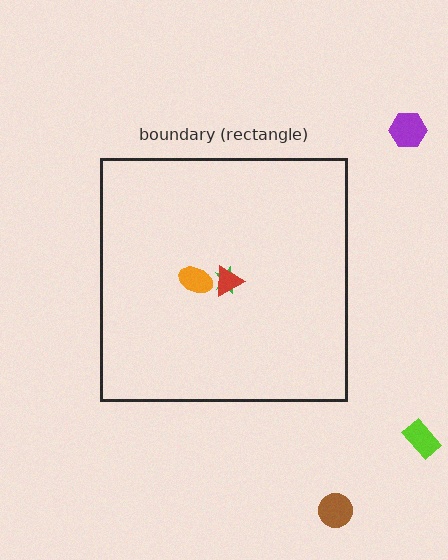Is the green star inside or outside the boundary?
Inside.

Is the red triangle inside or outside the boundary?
Inside.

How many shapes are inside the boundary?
3 inside, 3 outside.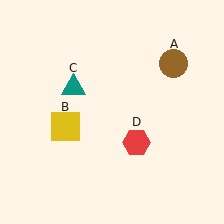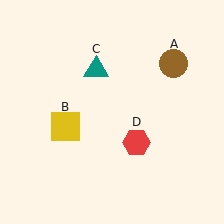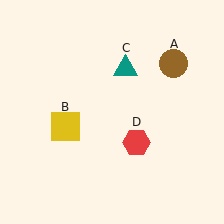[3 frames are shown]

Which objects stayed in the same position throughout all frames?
Brown circle (object A) and yellow square (object B) and red hexagon (object D) remained stationary.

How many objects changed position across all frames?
1 object changed position: teal triangle (object C).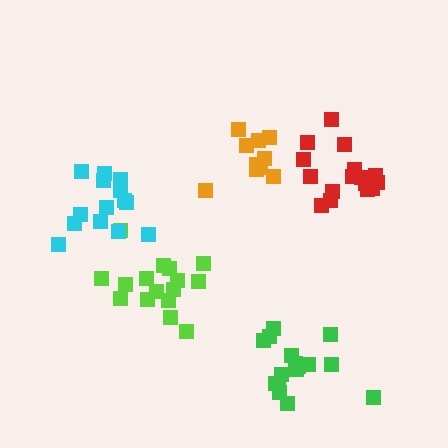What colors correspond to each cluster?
The clusters are colored: red, lime, orange, green, cyan.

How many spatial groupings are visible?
There are 5 spatial groupings.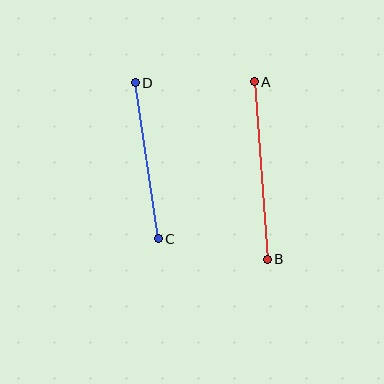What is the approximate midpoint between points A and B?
The midpoint is at approximately (261, 171) pixels.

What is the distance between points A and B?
The distance is approximately 178 pixels.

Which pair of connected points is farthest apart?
Points A and B are farthest apart.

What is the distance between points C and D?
The distance is approximately 158 pixels.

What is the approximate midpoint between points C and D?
The midpoint is at approximately (147, 161) pixels.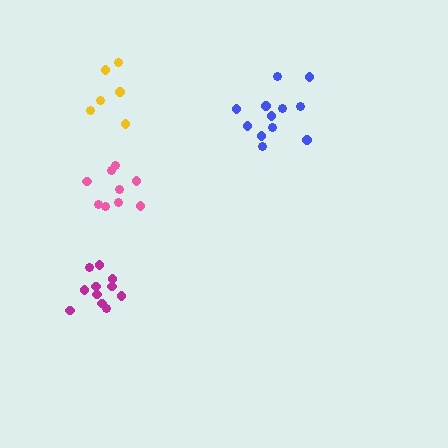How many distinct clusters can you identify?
There are 4 distinct clusters.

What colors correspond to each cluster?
The clusters are colored: magenta, pink, blue, yellow.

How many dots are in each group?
Group 1: 11 dots, Group 2: 9 dots, Group 3: 12 dots, Group 4: 6 dots (38 total).